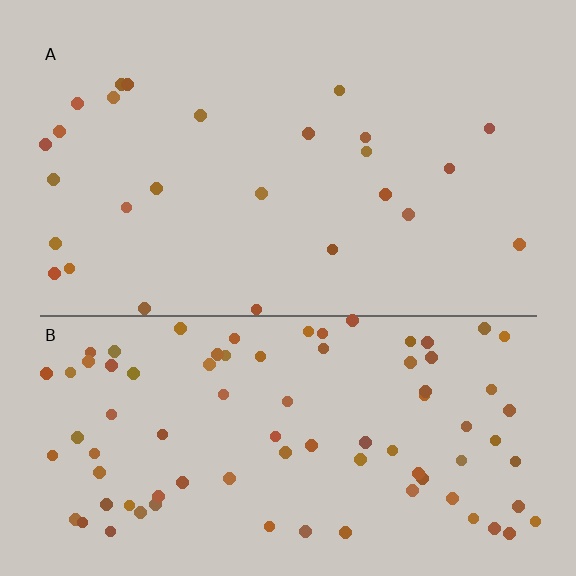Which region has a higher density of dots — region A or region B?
B (the bottom).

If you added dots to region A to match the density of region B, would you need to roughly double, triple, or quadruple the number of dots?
Approximately triple.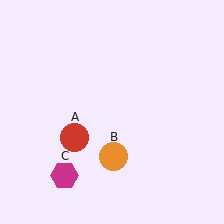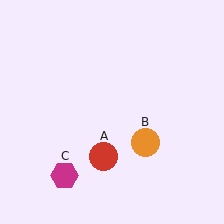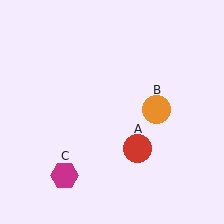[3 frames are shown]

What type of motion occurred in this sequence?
The red circle (object A), orange circle (object B) rotated counterclockwise around the center of the scene.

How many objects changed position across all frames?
2 objects changed position: red circle (object A), orange circle (object B).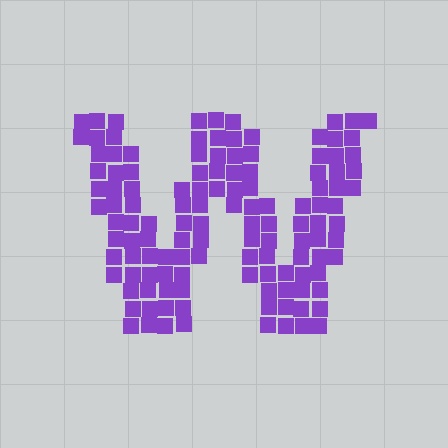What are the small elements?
The small elements are squares.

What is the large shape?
The large shape is the letter W.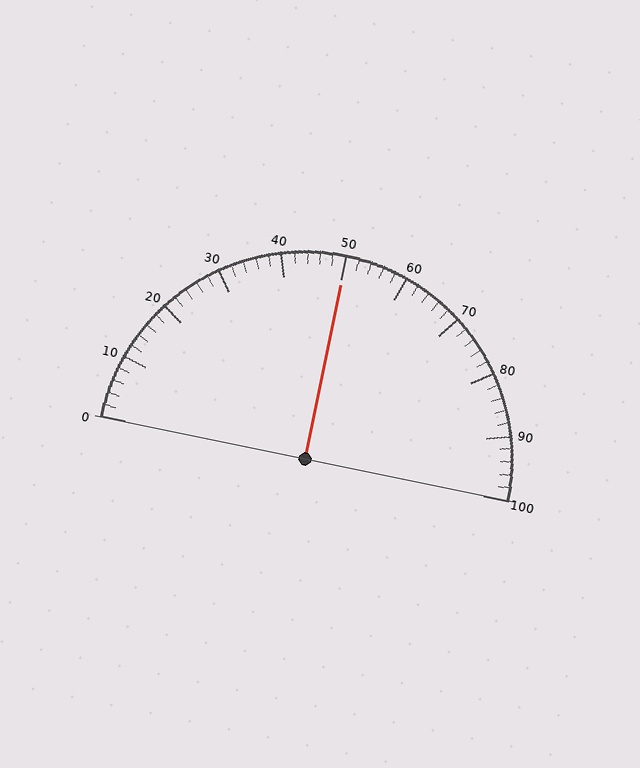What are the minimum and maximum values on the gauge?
The gauge ranges from 0 to 100.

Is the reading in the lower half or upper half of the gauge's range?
The reading is in the upper half of the range (0 to 100).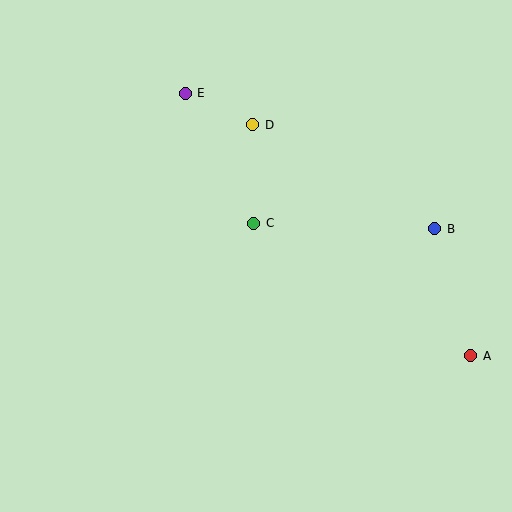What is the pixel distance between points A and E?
The distance between A and E is 388 pixels.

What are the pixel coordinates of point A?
Point A is at (471, 356).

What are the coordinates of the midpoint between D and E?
The midpoint between D and E is at (219, 109).